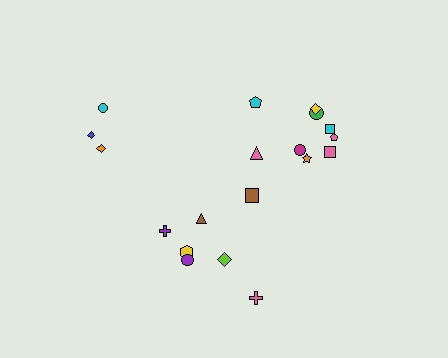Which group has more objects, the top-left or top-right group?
The top-right group.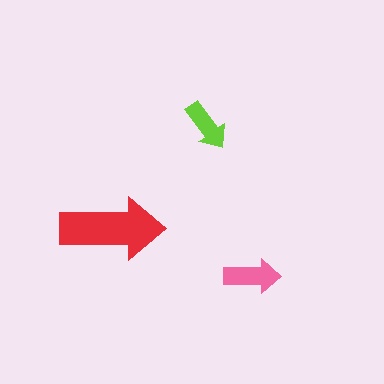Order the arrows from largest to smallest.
the red one, the pink one, the lime one.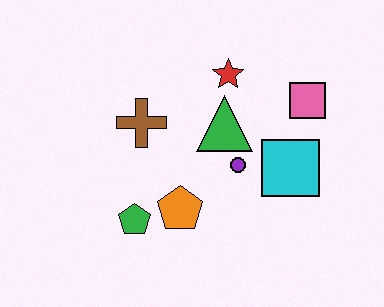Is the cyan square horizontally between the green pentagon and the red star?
No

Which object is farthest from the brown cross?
The pink square is farthest from the brown cross.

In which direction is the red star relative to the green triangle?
The red star is above the green triangle.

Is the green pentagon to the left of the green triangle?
Yes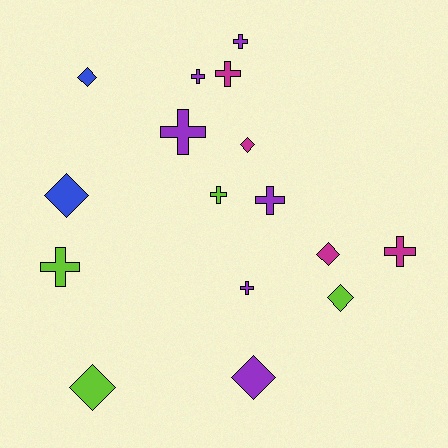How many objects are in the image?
There are 16 objects.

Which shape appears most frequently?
Cross, with 9 objects.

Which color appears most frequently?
Purple, with 6 objects.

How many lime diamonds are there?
There are 2 lime diamonds.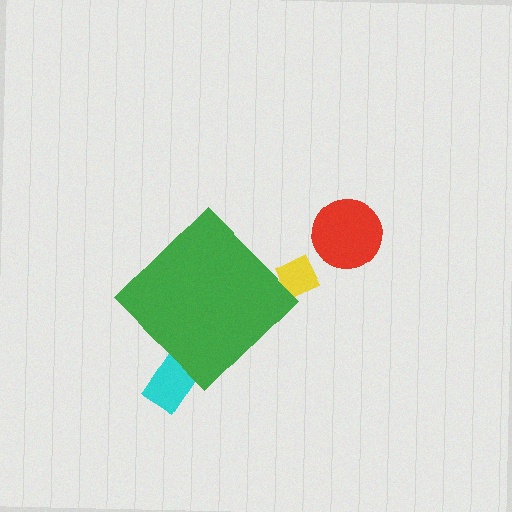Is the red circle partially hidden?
No, the red circle is fully visible.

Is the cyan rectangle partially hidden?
Yes, the cyan rectangle is partially hidden behind the green diamond.